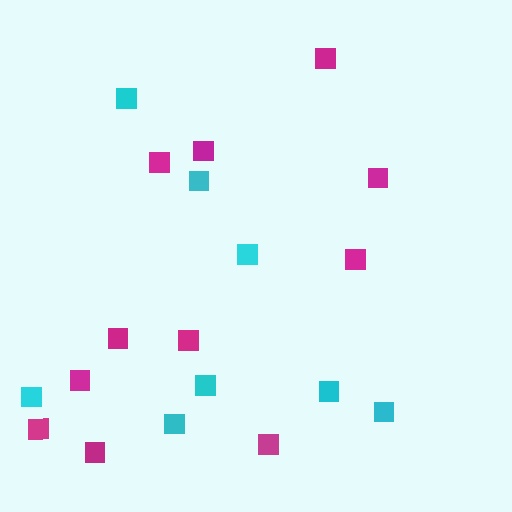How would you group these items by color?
There are 2 groups: one group of magenta squares (11) and one group of cyan squares (8).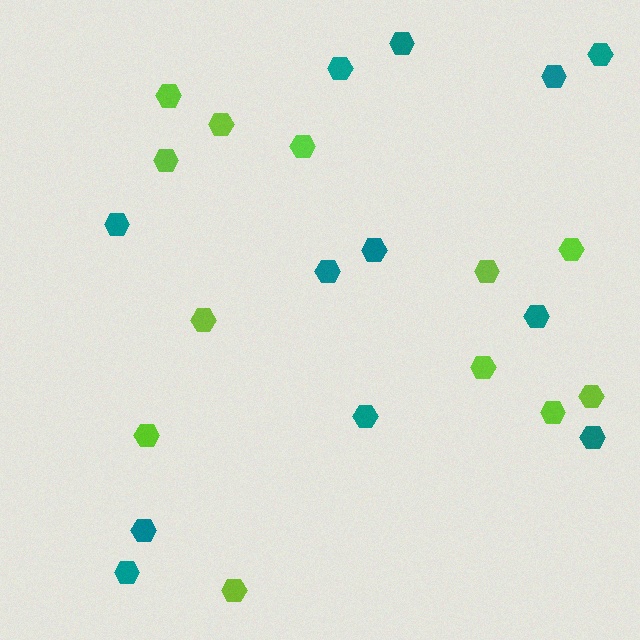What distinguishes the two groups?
There are 2 groups: one group of teal hexagons (12) and one group of lime hexagons (12).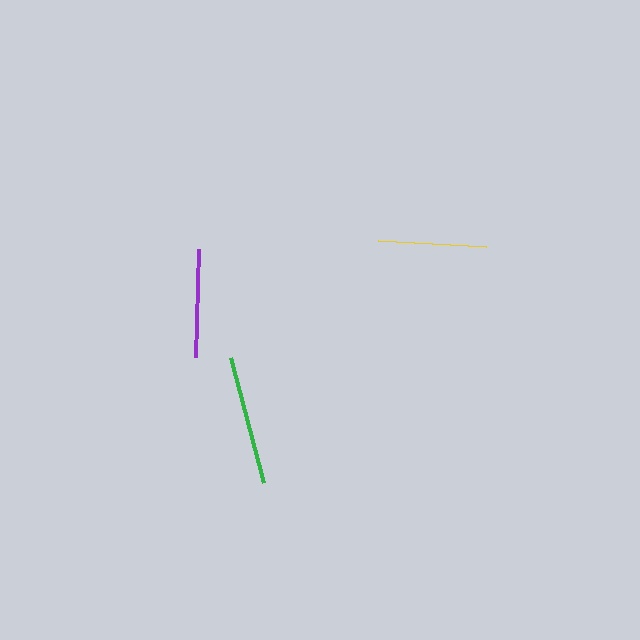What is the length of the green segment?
The green segment is approximately 130 pixels long.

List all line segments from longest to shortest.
From longest to shortest: green, yellow, purple.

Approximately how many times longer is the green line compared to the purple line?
The green line is approximately 1.2 times the length of the purple line.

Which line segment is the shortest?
The purple line is the shortest at approximately 108 pixels.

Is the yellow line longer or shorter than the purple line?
The yellow line is longer than the purple line.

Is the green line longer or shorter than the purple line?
The green line is longer than the purple line.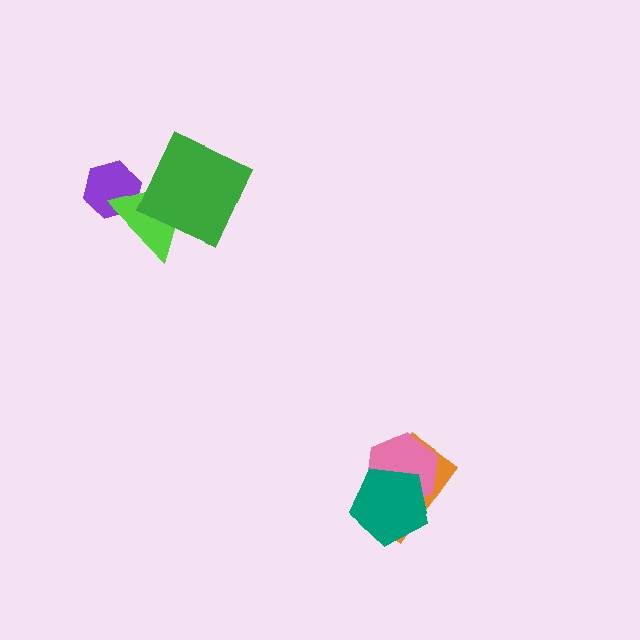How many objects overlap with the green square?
1 object overlaps with the green square.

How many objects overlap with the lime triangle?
2 objects overlap with the lime triangle.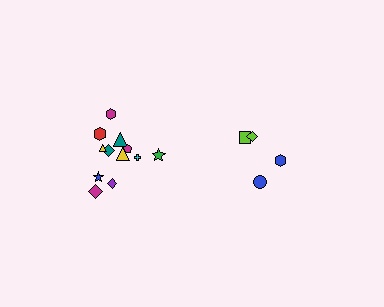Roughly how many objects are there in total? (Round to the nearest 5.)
Roughly 15 objects in total.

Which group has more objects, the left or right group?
The left group.